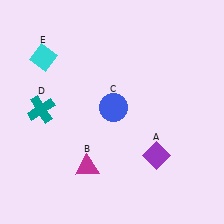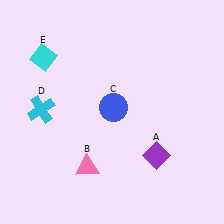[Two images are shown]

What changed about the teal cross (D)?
In Image 1, D is teal. In Image 2, it changed to cyan.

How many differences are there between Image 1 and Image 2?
There are 2 differences between the two images.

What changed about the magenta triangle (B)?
In Image 1, B is magenta. In Image 2, it changed to pink.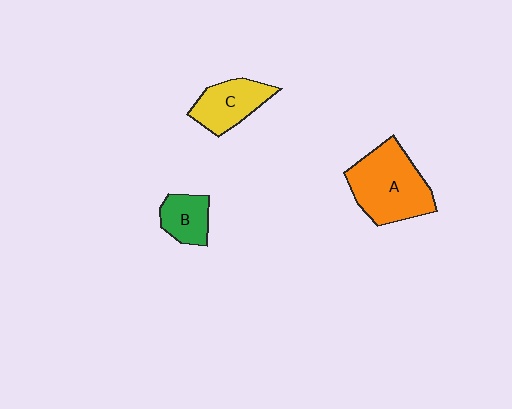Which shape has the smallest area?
Shape B (green).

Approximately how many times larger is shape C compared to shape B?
Approximately 1.4 times.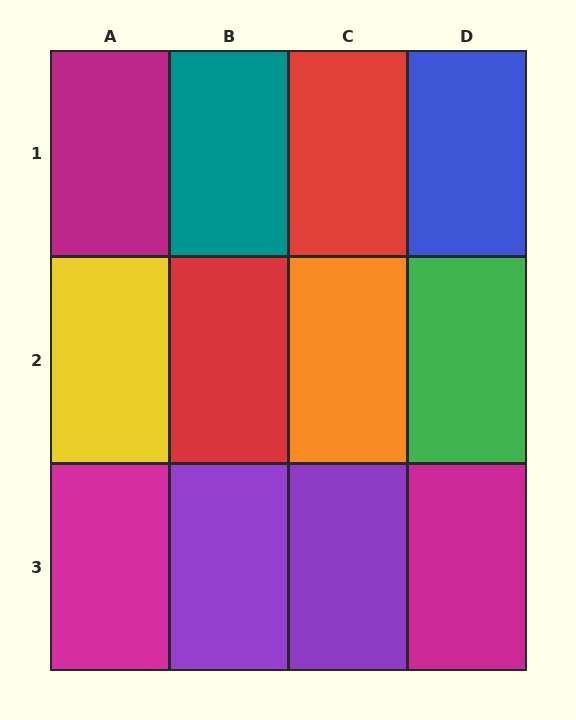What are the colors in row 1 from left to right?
Magenta, teal, red, blue.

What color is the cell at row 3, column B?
Purple.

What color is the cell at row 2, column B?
Red.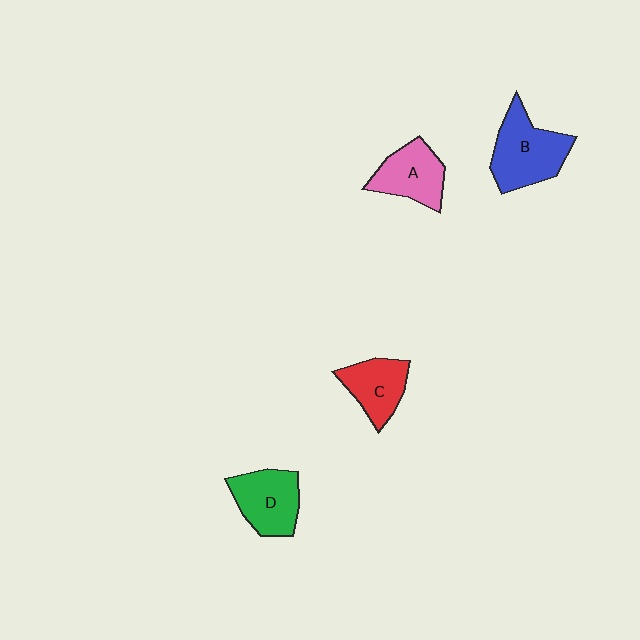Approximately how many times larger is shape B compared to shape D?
Approximately 1.2 times.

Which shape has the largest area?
Shape B (blue).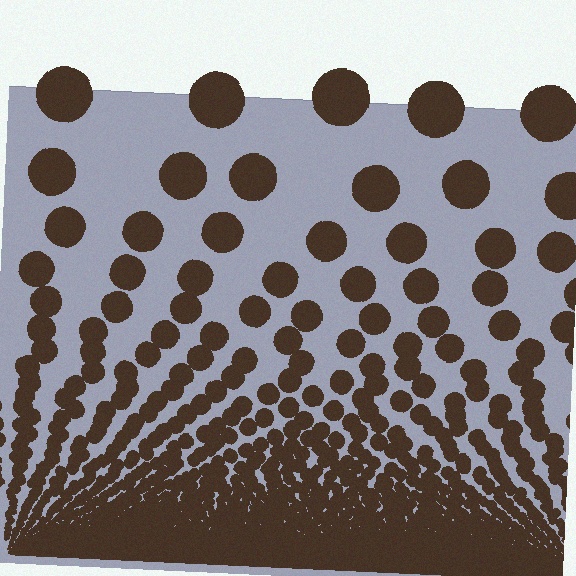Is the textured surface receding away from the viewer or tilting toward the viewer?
The surface appears to tilt toward the viewer. Texture elements get larger and sparser toward the top.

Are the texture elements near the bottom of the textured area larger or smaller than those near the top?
Smaller. The gradient is inverted — elements near the bottom are smaller and denser.